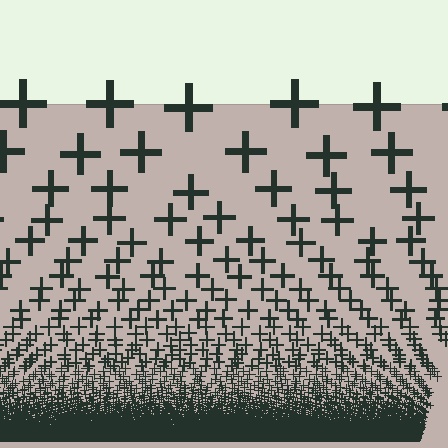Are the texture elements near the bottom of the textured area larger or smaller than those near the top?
Smaller. The gradient is inverted — elements near the bottom are smaller and denser.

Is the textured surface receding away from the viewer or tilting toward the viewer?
The surface appears to tilt toward the viewer. Texture elements get larger and sparser toward the top.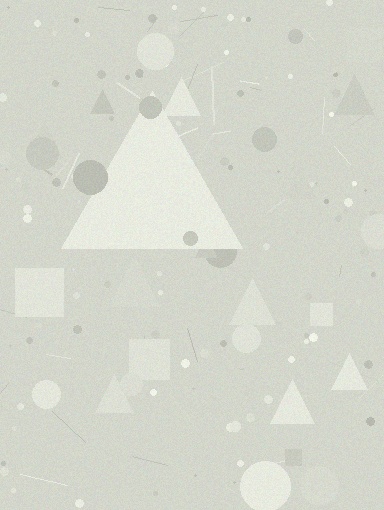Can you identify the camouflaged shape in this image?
The camouflaged shape is a triangle.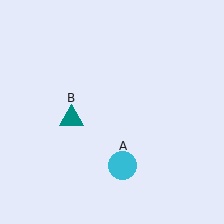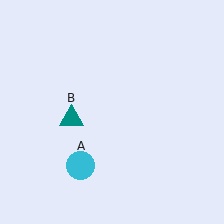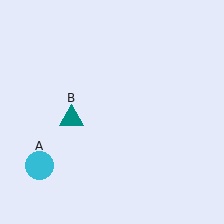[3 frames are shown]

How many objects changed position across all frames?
1 object changed position: cyan circle (object A).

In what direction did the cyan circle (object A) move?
The cyan circle (object A) moved left.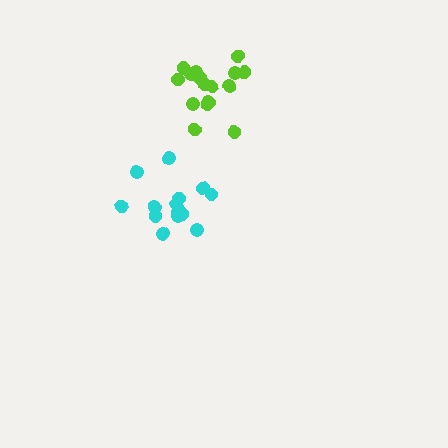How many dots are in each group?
Group 1: 14 dots, Group 2: 17 dots (31 total).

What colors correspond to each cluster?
The clusters are colored: cyan, lime.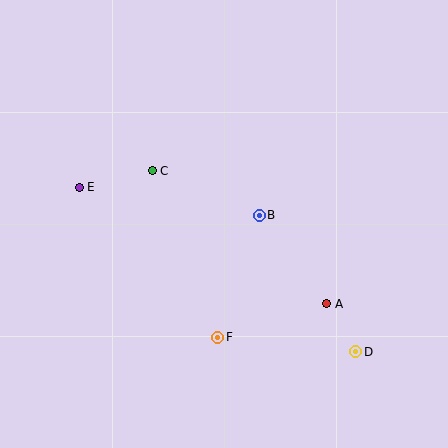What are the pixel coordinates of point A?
Point A is at (327, 304).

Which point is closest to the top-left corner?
Point E is closest to the top-left corner.